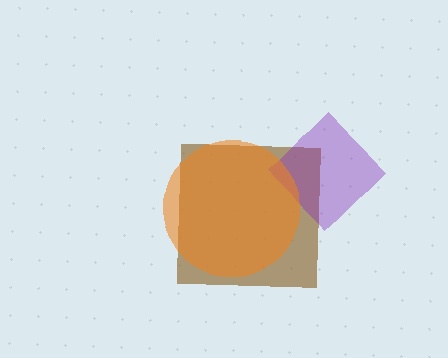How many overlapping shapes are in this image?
There are 3 overlapping shapes in the image.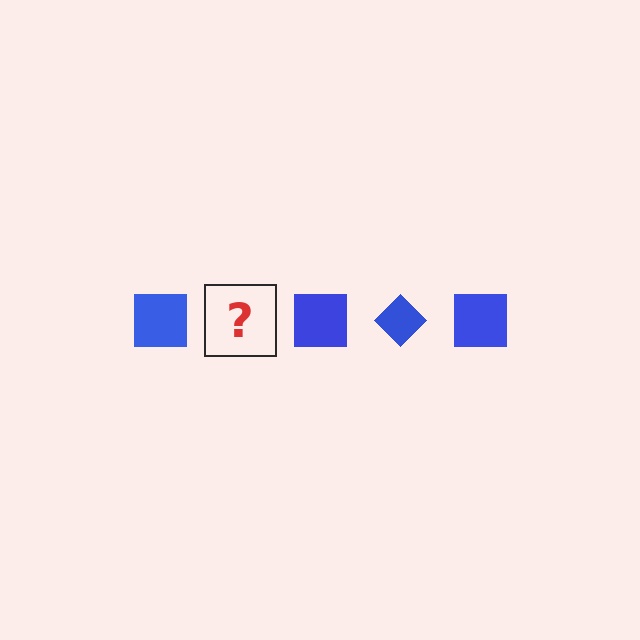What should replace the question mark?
The question mark should be replaced with a blue diamond.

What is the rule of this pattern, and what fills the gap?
The rule is that the pattern cycles through square, diamond shapes in blue. The gap should be filled with a blue diamond.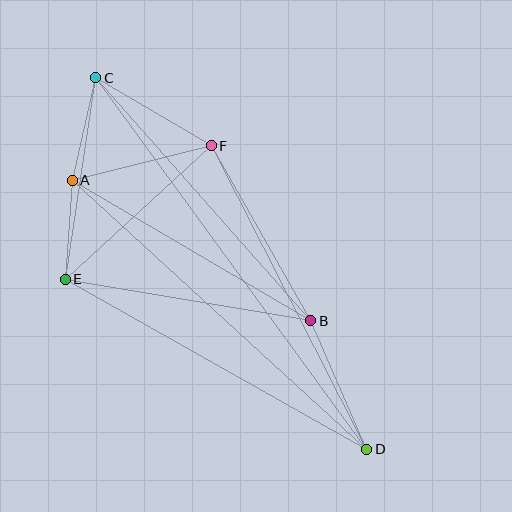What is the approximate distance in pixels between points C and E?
The distance between C and E is approximately 204 pixels.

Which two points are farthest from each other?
Points C and D are farthest from each other.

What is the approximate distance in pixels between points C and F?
The distance between C and F is approximately 134 pixels.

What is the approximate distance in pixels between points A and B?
The distance between A and B is approximately 277 pixels.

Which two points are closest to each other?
Points A and E are closest to each other.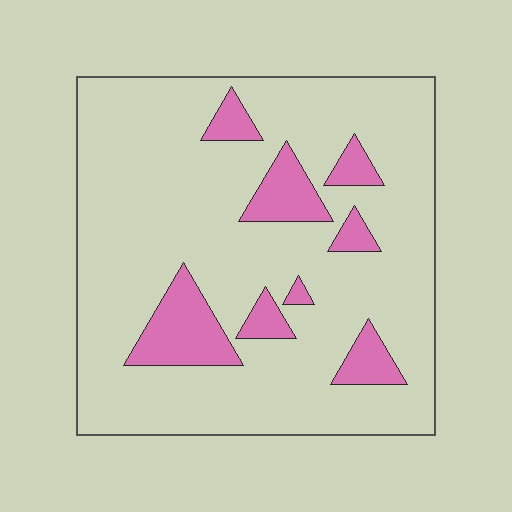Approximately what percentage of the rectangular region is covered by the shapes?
Approximately 15%.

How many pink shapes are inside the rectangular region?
8.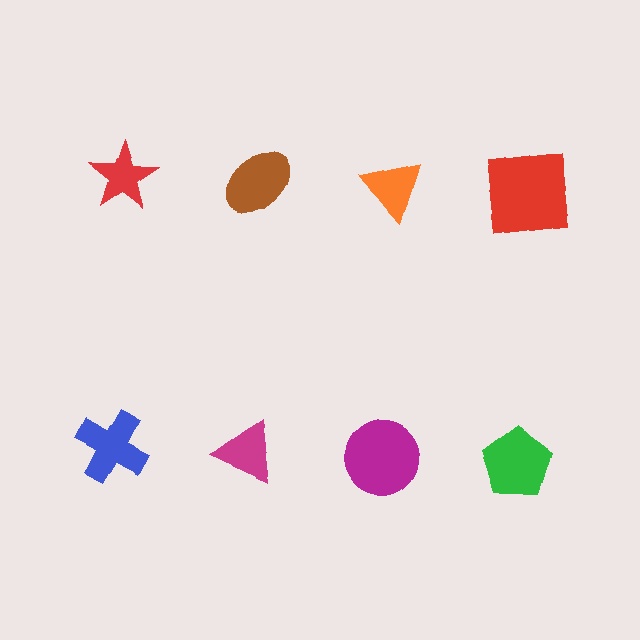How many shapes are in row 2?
4 shapes.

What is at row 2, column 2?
A magenta triangle.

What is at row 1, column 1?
A red star.